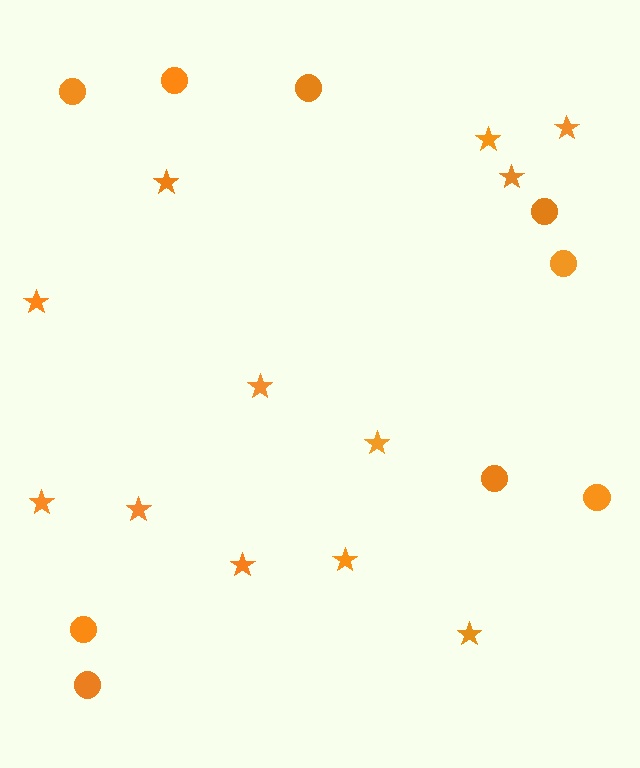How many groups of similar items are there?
There are 2 groups: one group of circles (9) and one group of stars (12).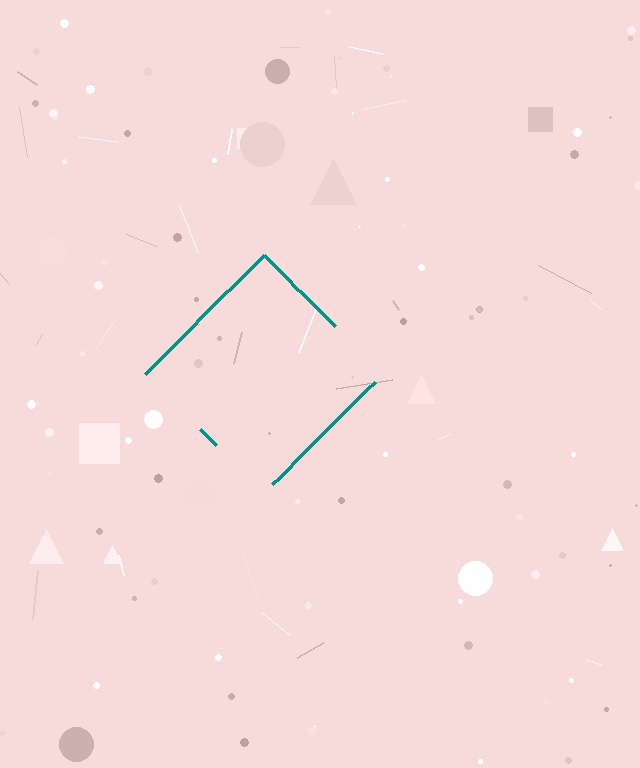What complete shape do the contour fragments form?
The contour fragments form a diamond.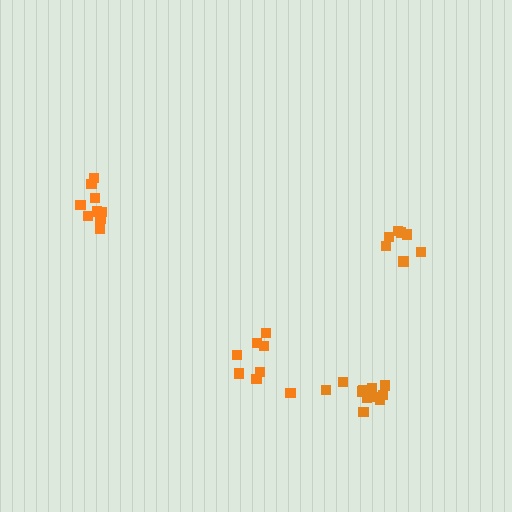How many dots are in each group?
Group 1: 8 dots, Group 2: 7 dots, Group 3: 12 dots, Group 4: 9 dots (36 total).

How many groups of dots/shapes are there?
There are 4 groups.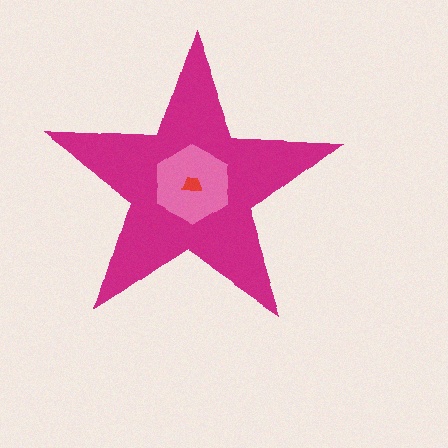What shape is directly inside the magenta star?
The pink hexagon.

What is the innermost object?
The red trapezoid.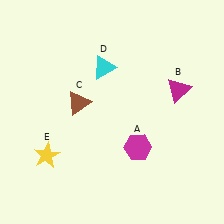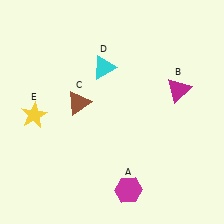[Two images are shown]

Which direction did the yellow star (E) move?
The yellow star (E) moved up.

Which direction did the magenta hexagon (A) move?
The magenta hexagon (A) moved down.